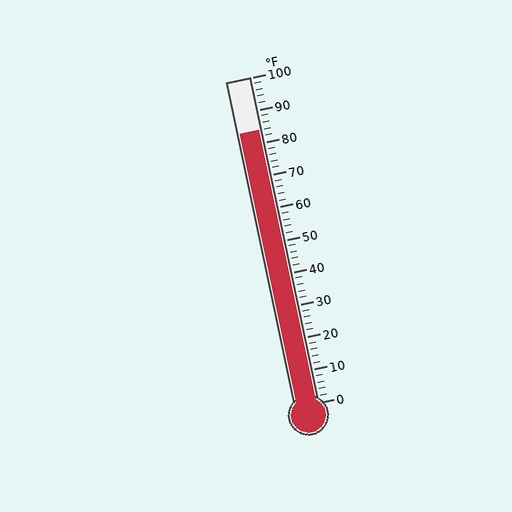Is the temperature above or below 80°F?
The temperature is above 80°F.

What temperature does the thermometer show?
The thermometer shows approximately 84°F.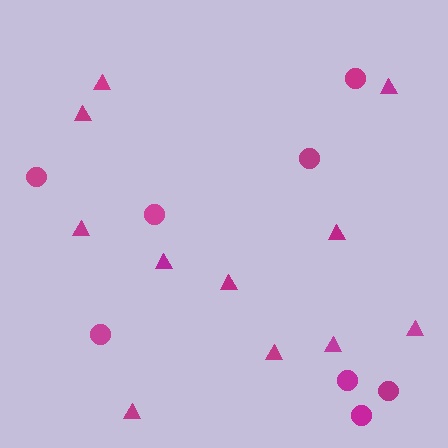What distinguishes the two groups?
There are 2 groups: one group of circles (8) and one group of triangles (11).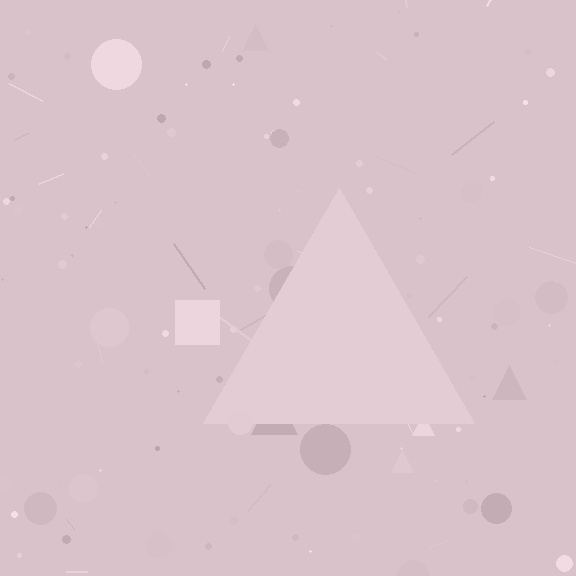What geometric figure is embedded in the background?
A triangle is embedded in the background.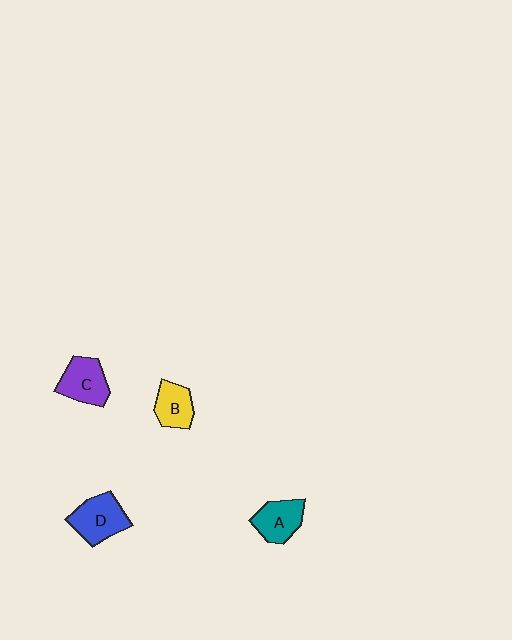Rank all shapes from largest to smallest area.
From largest to smallest: D (blue), C (purple), A (teal), B (yellow).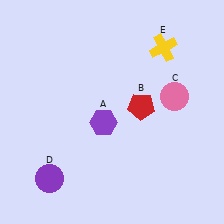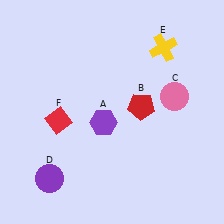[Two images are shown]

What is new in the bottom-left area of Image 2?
A red diamond (F) was added in the bottom-left area of Image 2.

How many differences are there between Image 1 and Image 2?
There is 1 difference between the two images.